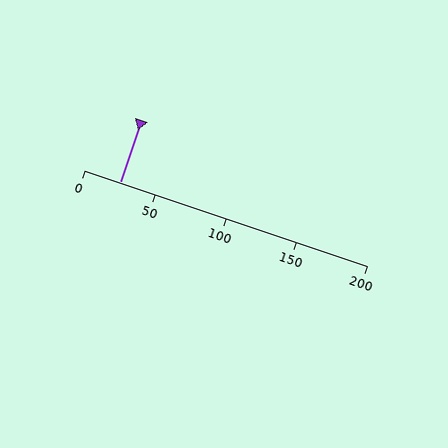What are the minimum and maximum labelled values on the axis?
The axis runs from 0 to 200.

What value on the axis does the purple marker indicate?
The marker indicates approximately 25.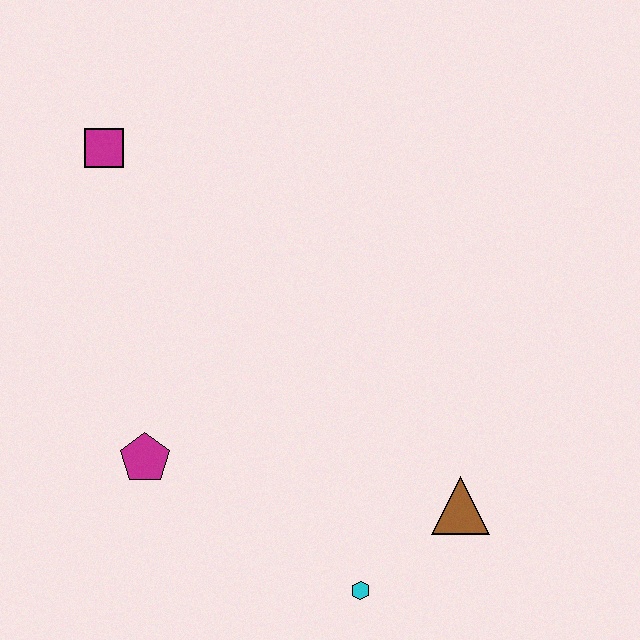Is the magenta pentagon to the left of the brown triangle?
Yes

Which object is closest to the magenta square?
The magenta pentagon is closest to the magenta square.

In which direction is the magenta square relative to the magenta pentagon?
The magenta square is above the magenta pentagon.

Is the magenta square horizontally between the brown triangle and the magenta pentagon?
No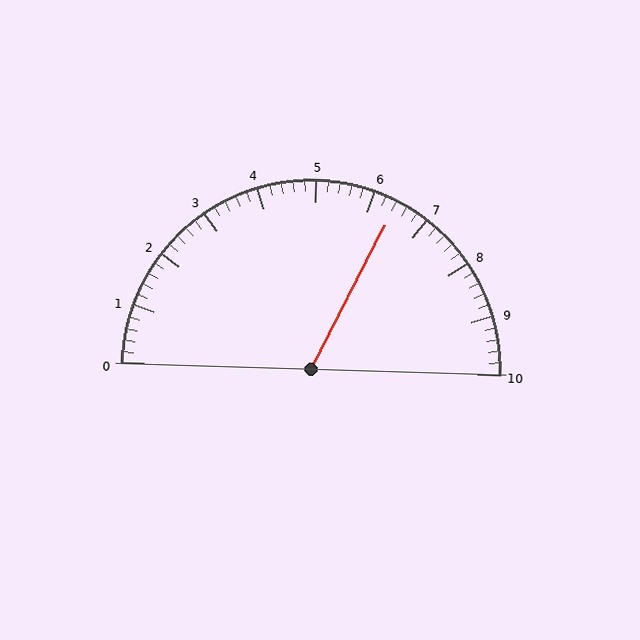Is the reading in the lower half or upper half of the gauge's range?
The reading is in the upper half of the range (0 to 10).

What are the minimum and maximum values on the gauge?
The gauge ranges from 0 to 10.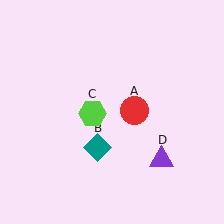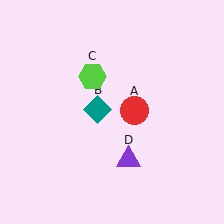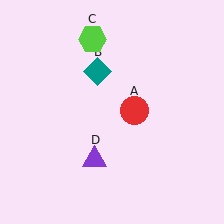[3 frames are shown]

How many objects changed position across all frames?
3 objects changed position: teal diamond (object B), lime hexagon (object C), purple triangle (object D).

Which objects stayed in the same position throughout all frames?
Red circle (object A) remained stationary.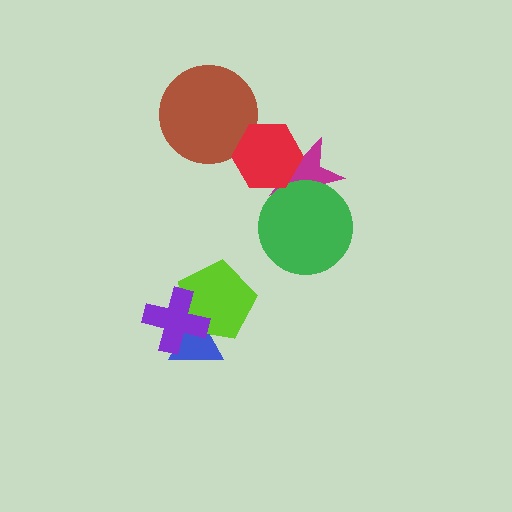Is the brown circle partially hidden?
Yes, it is partially covered by another shape.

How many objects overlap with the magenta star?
2 objects overlap with the magenta star.